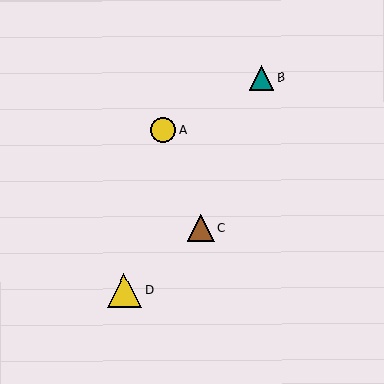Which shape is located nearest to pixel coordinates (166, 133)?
The yellow circle (labeled A) at (163, 130) is nearest to that location.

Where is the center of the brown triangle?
The center of the brown triangle is at (201, 228).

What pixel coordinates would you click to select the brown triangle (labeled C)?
Click at (201, 228) to select the brown triangle C.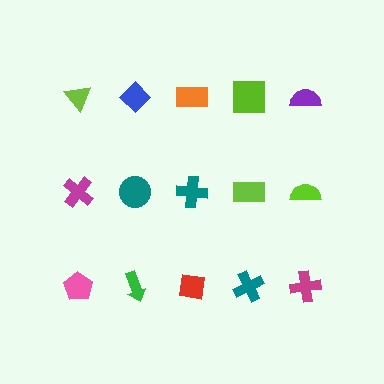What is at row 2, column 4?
A lime rectangle.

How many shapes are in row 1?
5 shapes.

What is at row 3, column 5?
A magenta cross.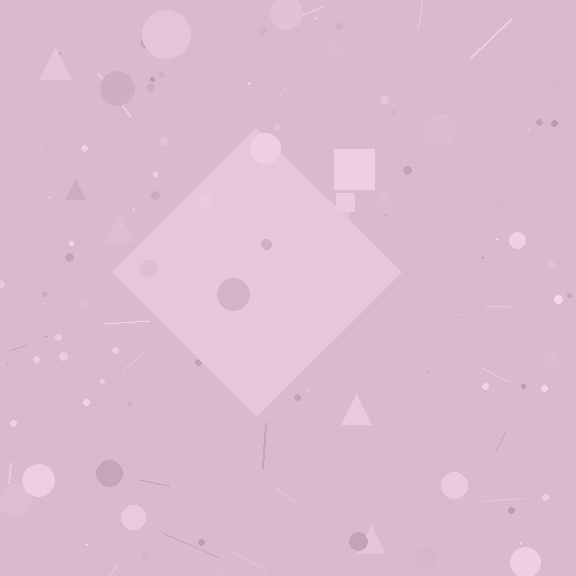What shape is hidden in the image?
A diamond is hidden in the image.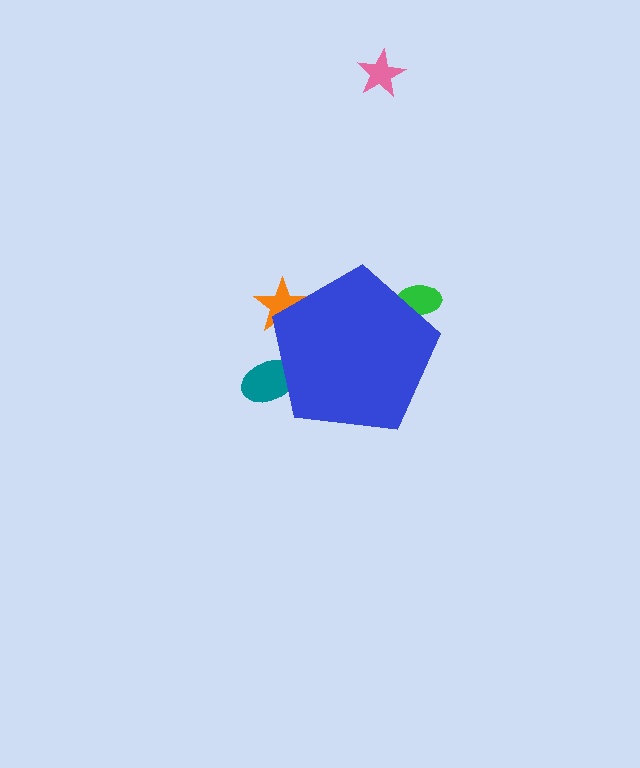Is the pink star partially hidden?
No, the pink star is fully visible.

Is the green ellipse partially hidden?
Yes, the green ellipse is partially hidden behind the blue pentagon.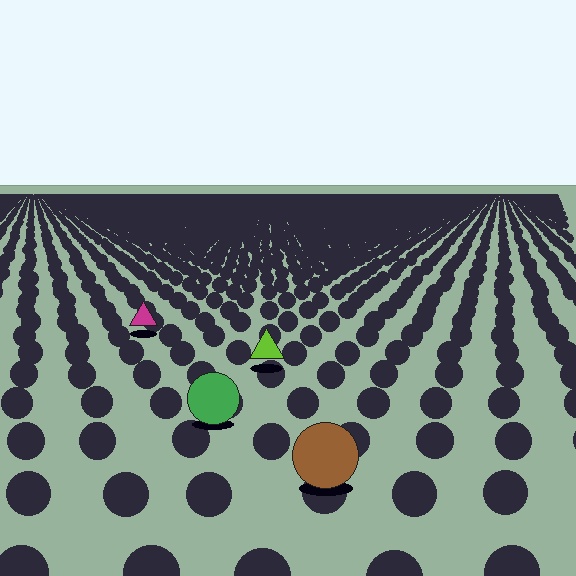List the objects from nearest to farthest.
From nearest to farthest: the brown circle, the green circle, the lime triangle, the magenta triangle.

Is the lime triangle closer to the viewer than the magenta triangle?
Yes. The lime triangle is closer — you can tell from the texture gradient: the ground texture is coarser near it.